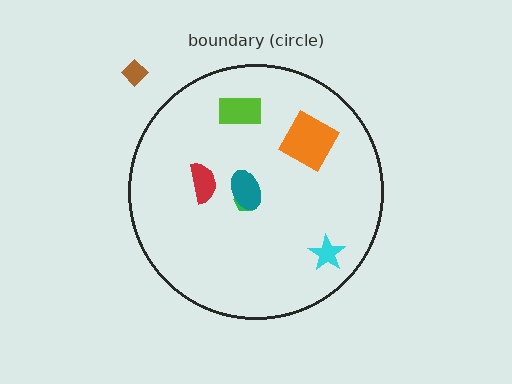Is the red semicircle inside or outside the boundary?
Inside.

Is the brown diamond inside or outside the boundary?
Outside.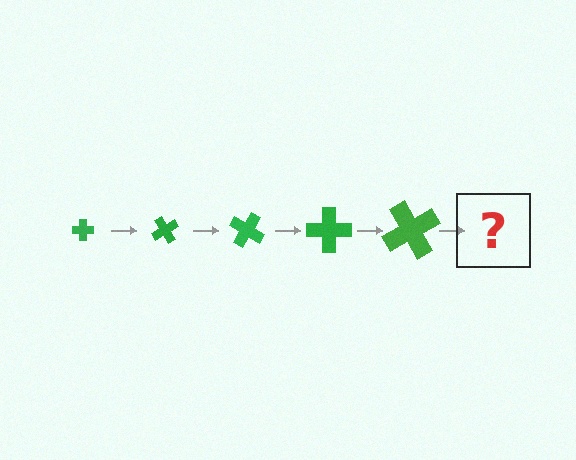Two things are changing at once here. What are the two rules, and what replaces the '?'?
The two rules are that the cross grows larger each step and it rotates 60 degrees each step. The '?' should be a cross, larger than the previous one and rotated 300 degrees from the start.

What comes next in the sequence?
The next element should be a cross, larger than the previous one and rotated 300 degrees from the start.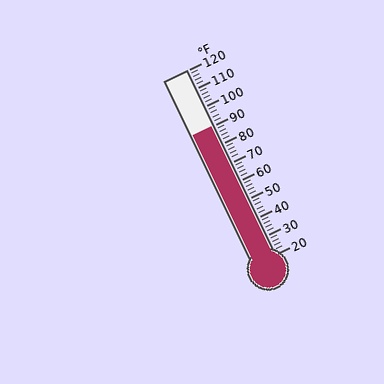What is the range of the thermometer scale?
The thermometer scale ranges from 20°F to 120°F.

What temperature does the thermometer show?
The thermometer shows approximately 90°F.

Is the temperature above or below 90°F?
The temperature is at 90°F.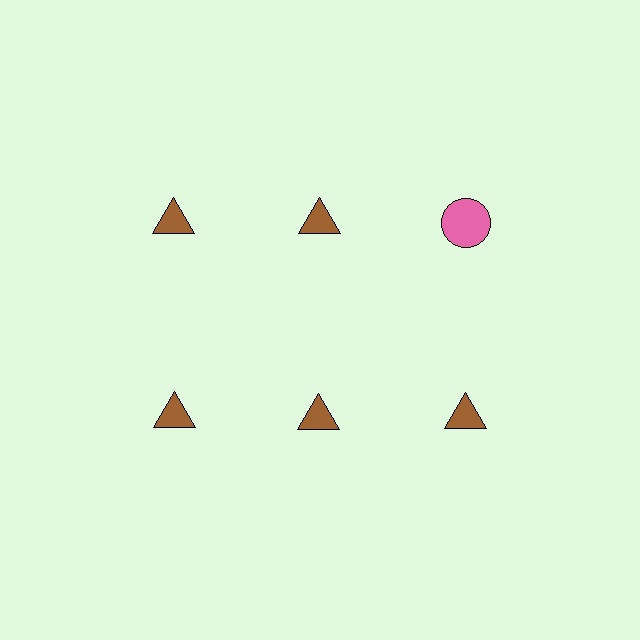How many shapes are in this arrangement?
There are 6 shapes arranged in a grid pattern.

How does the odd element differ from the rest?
It differs in both color (pink instead of brown) and shape (circle instead of triangle).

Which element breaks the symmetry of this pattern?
The pink circle in the top row, center column breaks the symmetry. All other shapes are brown triangles.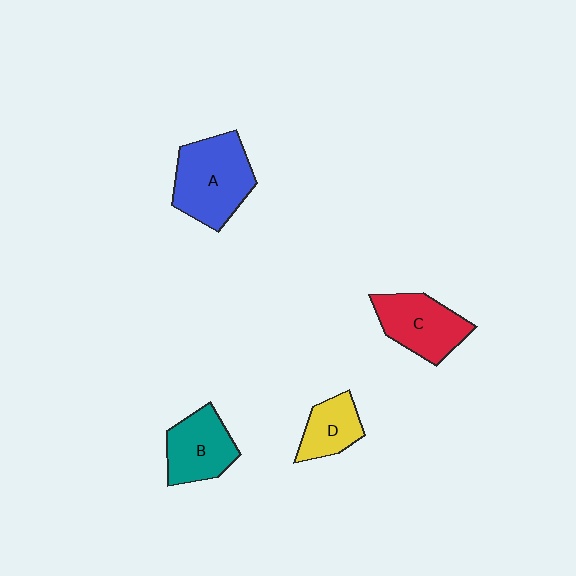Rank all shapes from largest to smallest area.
From largest to smallest: A (blue), C (red), B (teal), D (yellow).